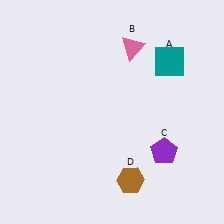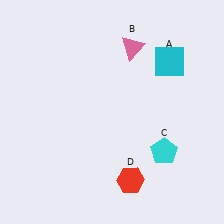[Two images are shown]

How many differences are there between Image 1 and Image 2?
There are 3 differences between the two images.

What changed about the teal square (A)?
In Image 1, A is teal. In Image 2, it changed to cyan.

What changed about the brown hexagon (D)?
In Image 1, D is brown. In Image 2, it changed to red.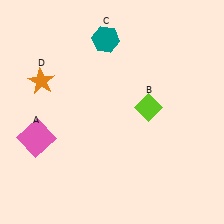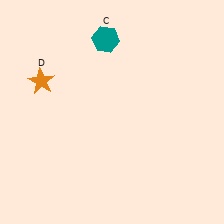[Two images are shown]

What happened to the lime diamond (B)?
The lime diamond (B) was removed in Image 2. It was in the top-right area of Image 1.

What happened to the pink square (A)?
The pink square (A) was removed in Image 2. It was in the bottom-left area of Image 1.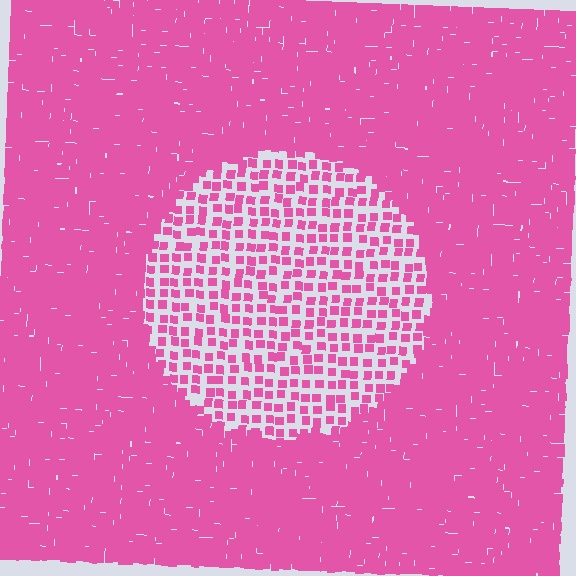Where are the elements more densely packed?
The elements are more densely packed outside the circle boundary.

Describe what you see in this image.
The image contains small pink elements arranged at two different densities. A circle-shaped region is visible where the elements are less densely packed than the surrounding area.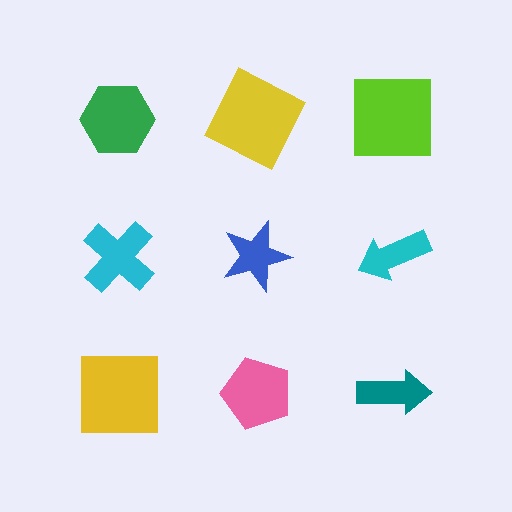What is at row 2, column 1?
A cyan cross.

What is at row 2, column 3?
A cyan arrow.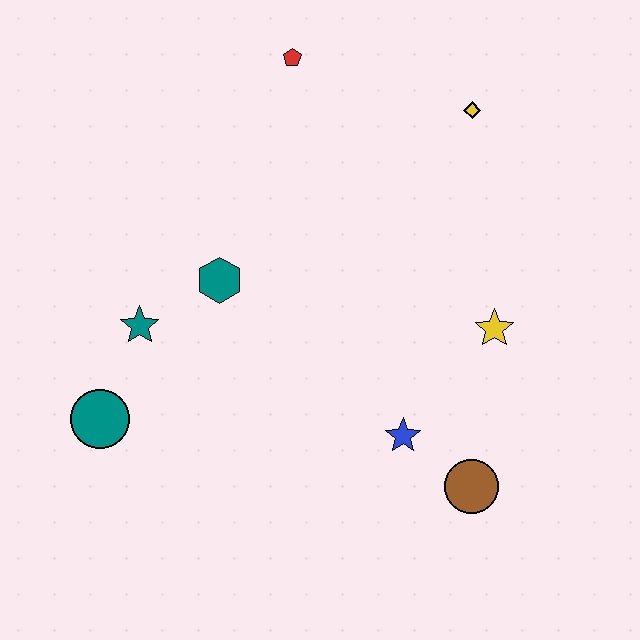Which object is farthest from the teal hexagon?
The brown circle is farthest from the teal hexagon.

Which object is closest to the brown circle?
The blue star is closest to the brown circle.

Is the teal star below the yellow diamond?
Yes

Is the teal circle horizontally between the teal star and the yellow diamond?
No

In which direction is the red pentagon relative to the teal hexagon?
The red pentagon is above the teal hexagon.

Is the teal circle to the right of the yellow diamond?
No